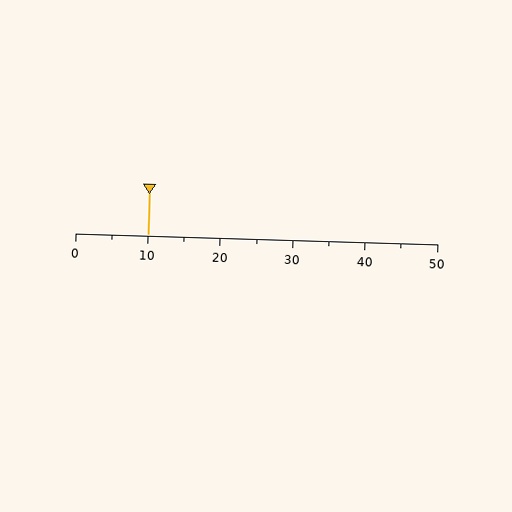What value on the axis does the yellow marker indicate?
The marker indicates approximately 10.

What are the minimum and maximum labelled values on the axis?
The axis runs from 0 to 50.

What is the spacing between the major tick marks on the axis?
The major ticks are spaced 10 apart.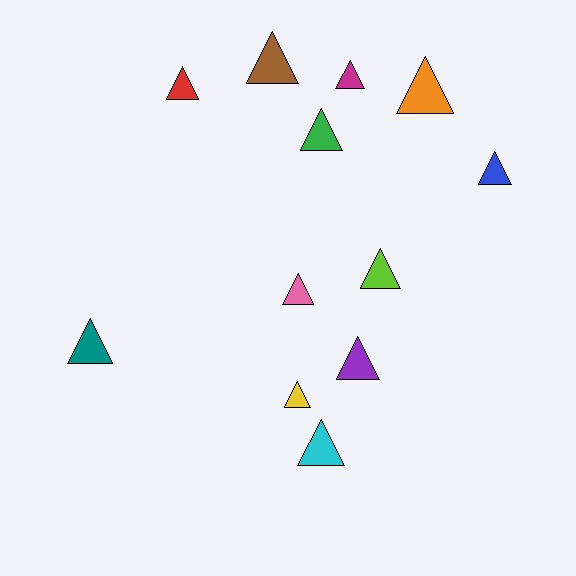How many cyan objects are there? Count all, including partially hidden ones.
There is 1 cyan object.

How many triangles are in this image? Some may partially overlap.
There are 12 triangles.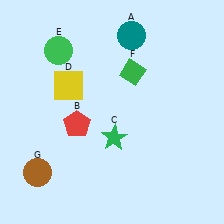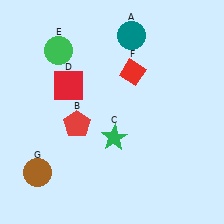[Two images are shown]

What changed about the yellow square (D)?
In Image 1, D is yellow. In Image 2, it changed to red.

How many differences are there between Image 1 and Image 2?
There are 2 differences between the two images.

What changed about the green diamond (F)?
In Image 1, F is green. In Image 2, it changed to red.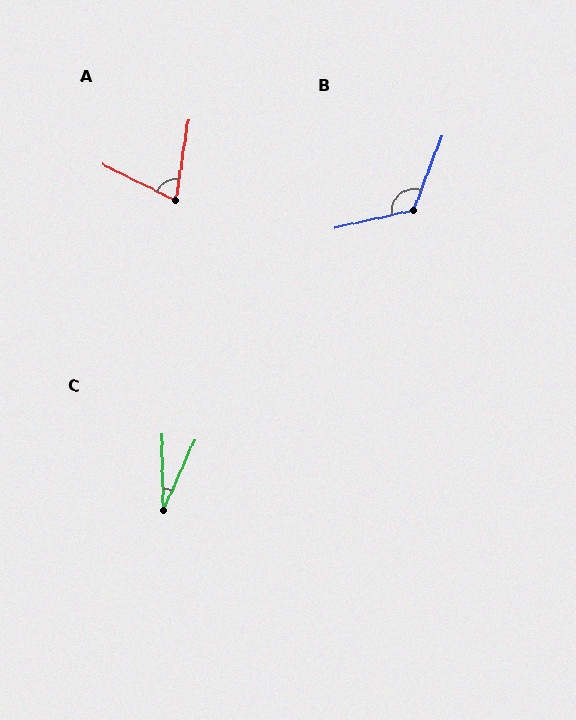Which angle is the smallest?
C, at approximately 25 degrees.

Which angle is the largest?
B, at approximately 124 degrees.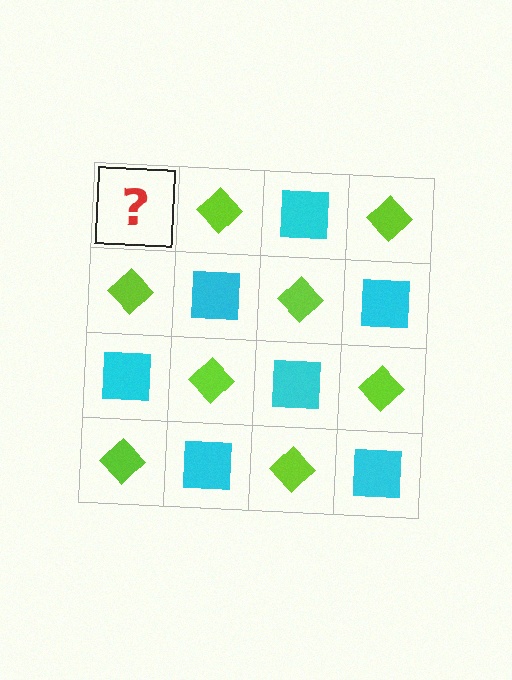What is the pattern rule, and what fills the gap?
The rule is that it alternates cyan square and lime diamond in a checkerboard pattern. The gap should be filled with a cyan square.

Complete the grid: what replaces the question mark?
The question mark should be replaced with a cyan square.